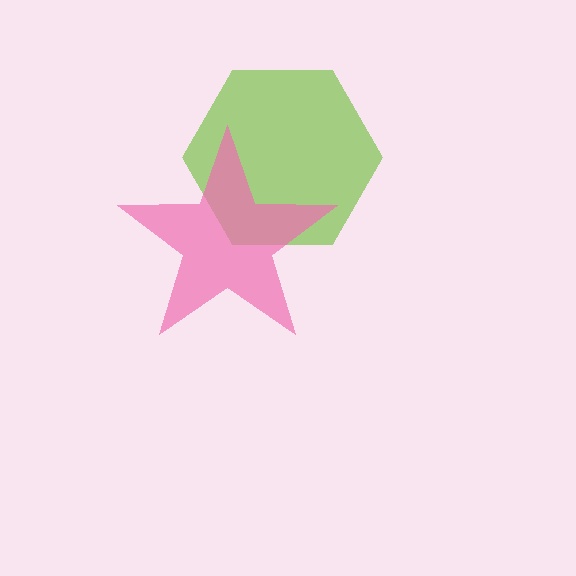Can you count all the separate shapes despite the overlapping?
Yes, there are 2 separate shapes.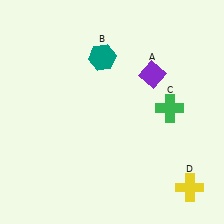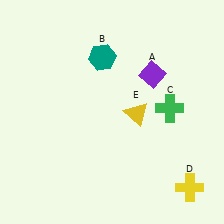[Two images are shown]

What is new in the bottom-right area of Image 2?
A yellow triangle (E) was added in the bottom-right area of Image 2.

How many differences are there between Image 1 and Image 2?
There is 1 difference between the two images.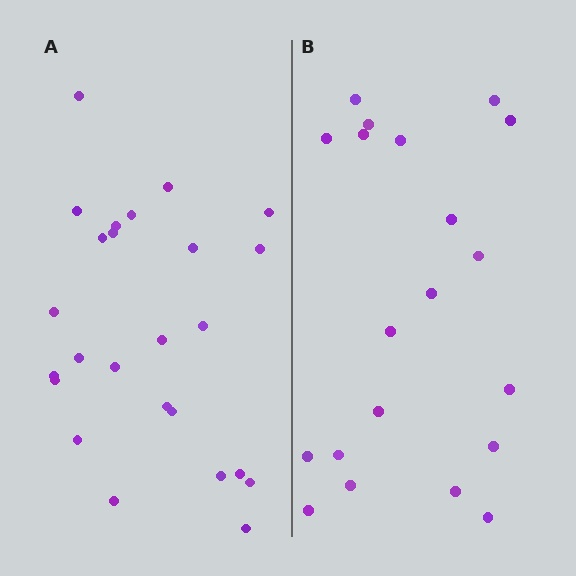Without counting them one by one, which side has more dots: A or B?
Region A (the left region) has more dots.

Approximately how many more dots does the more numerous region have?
Region A has about 5 more dots than region B.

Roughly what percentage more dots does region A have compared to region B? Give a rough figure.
About 25% more.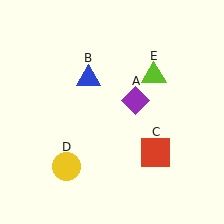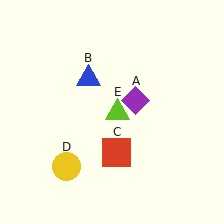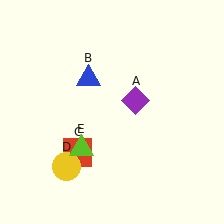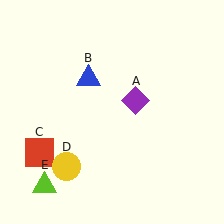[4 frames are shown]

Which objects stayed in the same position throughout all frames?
Purple diamond (object A) and blue triangle (object B) and yellow circle (object D) remained stationary.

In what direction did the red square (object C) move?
The red square (object C) moved left.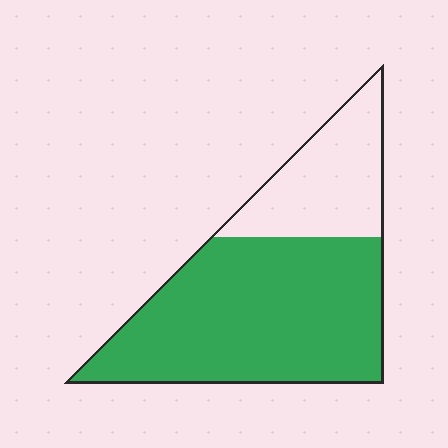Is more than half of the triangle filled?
Yes.